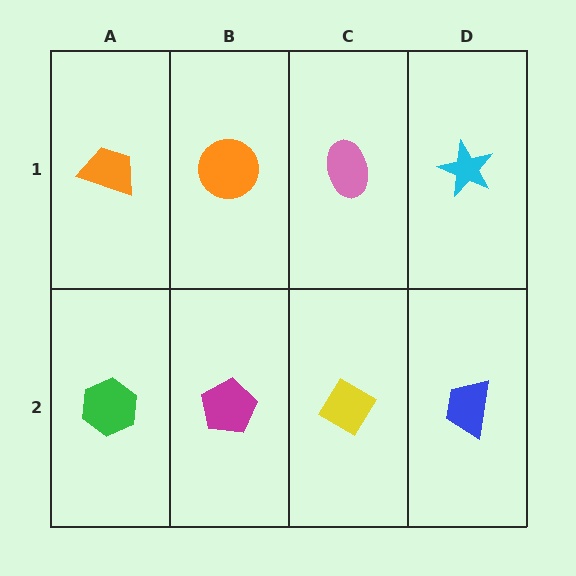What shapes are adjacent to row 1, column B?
A magenta pentagon (row 2, column B), an orange trapezoid (row 1, column A), a pink ellipse (row 1, column C).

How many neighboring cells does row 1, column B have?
3.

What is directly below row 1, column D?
A blue trapezoid.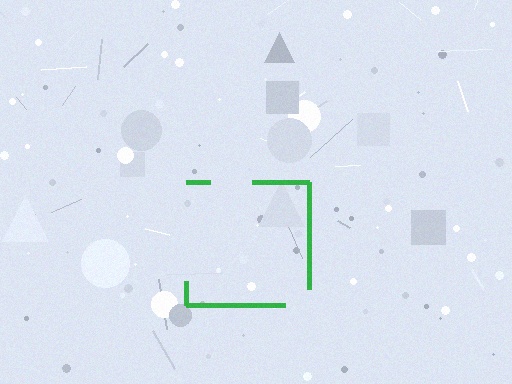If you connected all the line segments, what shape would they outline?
They would outline a square.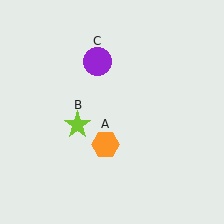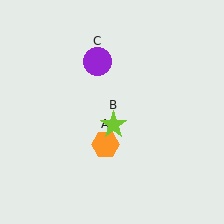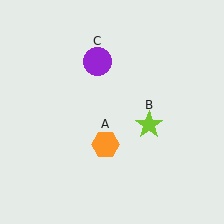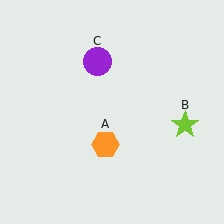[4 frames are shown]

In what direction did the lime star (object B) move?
The lime star (object B) moved right.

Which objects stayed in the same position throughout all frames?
Orange hexagon (object A) and purple circle (object C) remained stationary.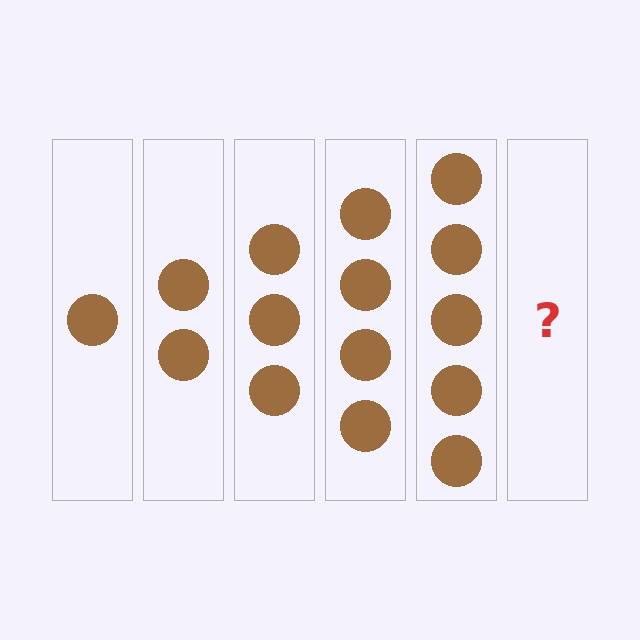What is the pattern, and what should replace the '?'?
The pattern is that each step adds one more circle. The '?' should be 6 circles.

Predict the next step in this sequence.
The next step is 6 circles.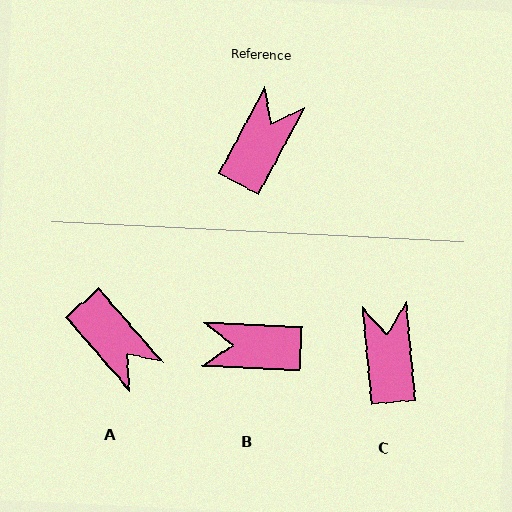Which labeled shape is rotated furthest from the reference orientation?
B, about 115 degrees away.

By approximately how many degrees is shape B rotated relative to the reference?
Approximately 115 degrees counter-clockwise.